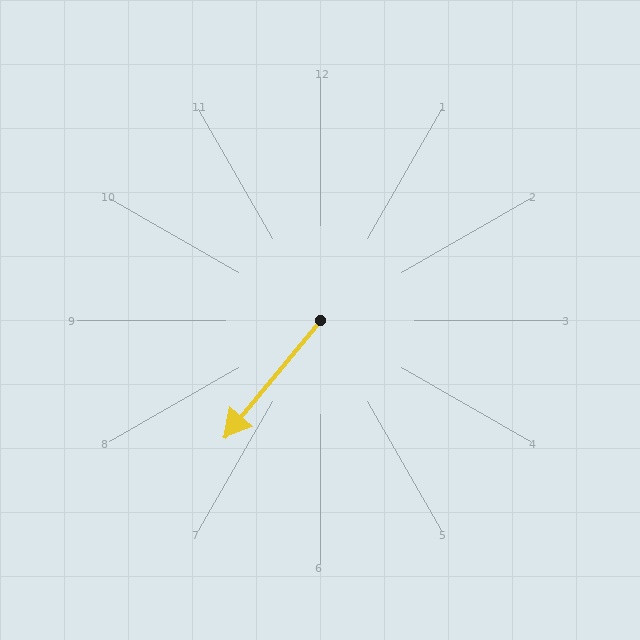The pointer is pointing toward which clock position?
Roughly 7 o'clock.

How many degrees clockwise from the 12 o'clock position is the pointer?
Approximately 219 degrees.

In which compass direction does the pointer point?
Southwest.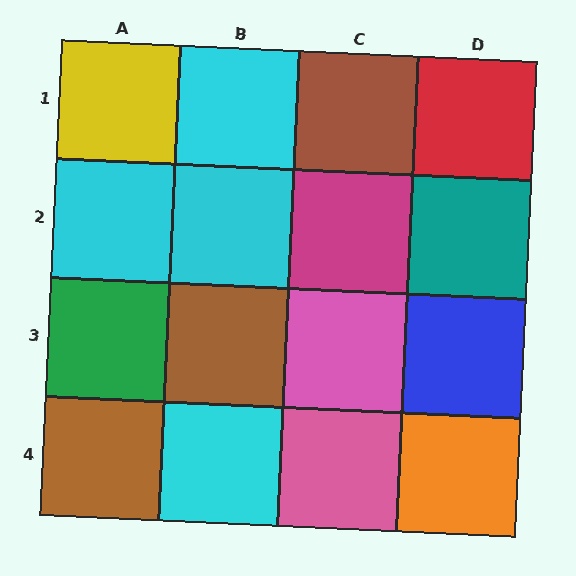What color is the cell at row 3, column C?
Pink.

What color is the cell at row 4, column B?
Cyan.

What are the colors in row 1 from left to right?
Yellow, cyan, brown, red.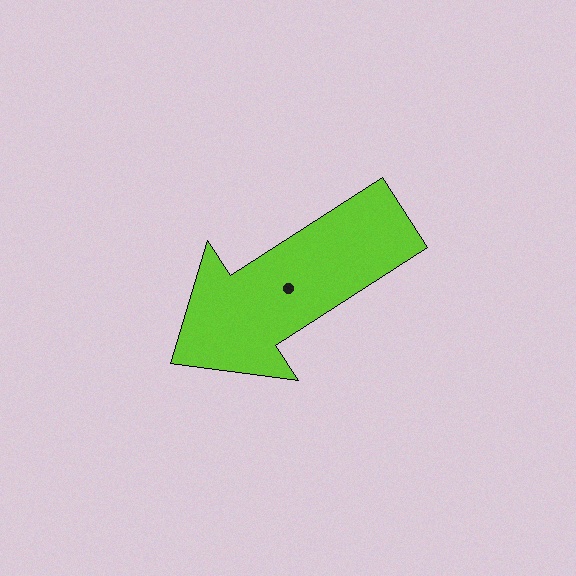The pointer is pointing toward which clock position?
Roughly 8 o'clock.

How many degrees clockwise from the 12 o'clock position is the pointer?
Approximately 237 degrees.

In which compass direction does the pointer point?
Southwest.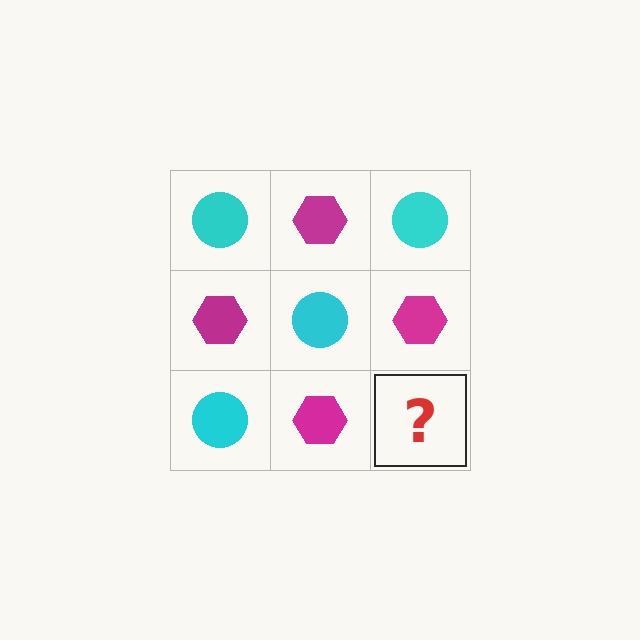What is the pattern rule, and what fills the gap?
The rule is that it alternates cyan circle and magenta hexagon in a checkerboard pattern. The gap should be filled with a cyan circle.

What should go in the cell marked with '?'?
The missing cell should contain a cyan circle.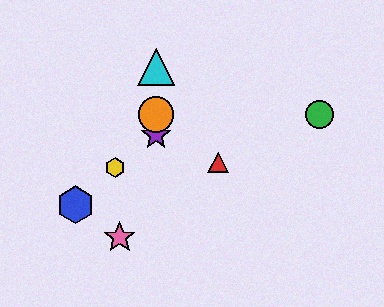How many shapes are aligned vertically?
3 shapes (the purple star, the orange circle, the cyan triangle) are aligned vertically.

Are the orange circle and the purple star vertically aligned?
Yes, both are at x≈156.